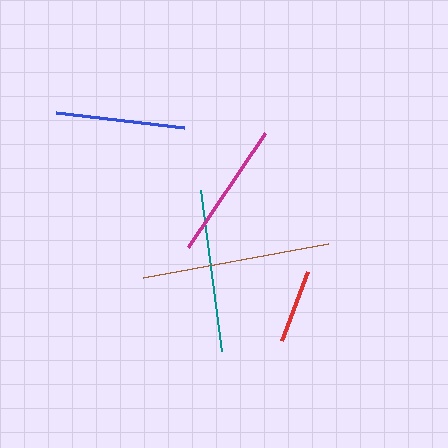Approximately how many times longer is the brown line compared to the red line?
The brown line is approximately 2.5 times the length of the red line.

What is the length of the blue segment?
The blue segment is approximately 129 pixels long.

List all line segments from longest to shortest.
From longest to shortest: brown, teal, magenta, blue, red.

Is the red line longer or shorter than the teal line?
The teal line is longer than the red line.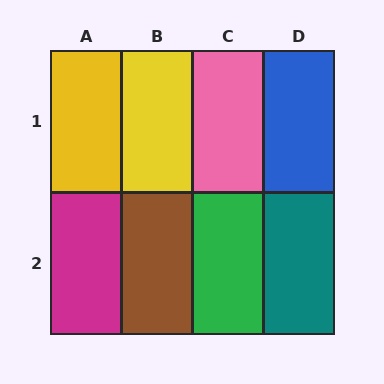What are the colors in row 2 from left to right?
Magenta, brown, green, teal.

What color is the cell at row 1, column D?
Blue.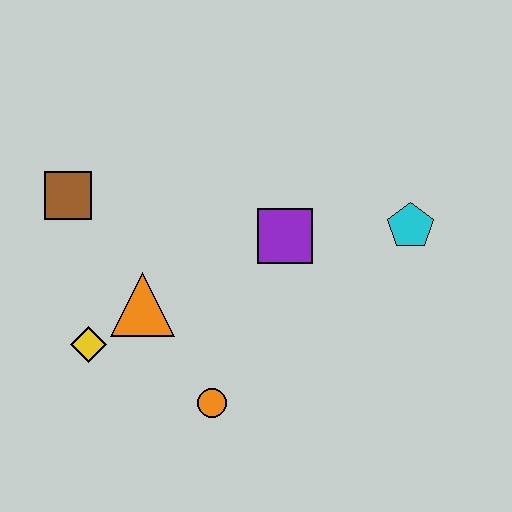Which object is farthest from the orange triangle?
The cyan pentagon is farthest from the orange triangle.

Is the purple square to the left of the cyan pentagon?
Yes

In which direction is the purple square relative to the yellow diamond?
The purple square is to the right of the yellow diamond.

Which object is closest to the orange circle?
The orange triangle is closest to the orange circle.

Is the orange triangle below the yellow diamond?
No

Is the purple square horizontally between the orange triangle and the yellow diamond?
No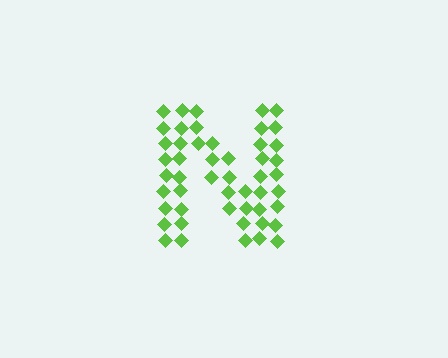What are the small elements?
The small elements are diamonds.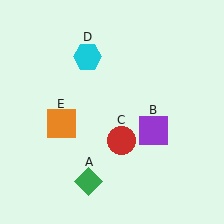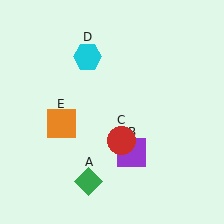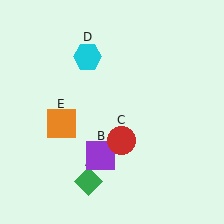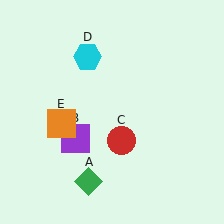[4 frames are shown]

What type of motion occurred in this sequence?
The purple square (object B) rotated clockwise around the center of the scene.